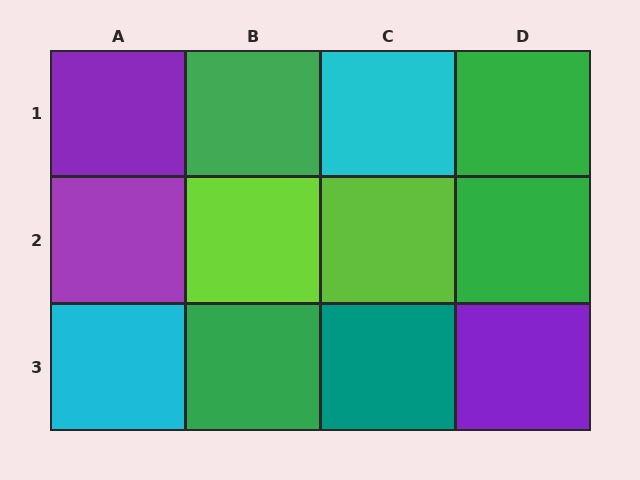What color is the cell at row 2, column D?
Green.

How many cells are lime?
2 cells are lime.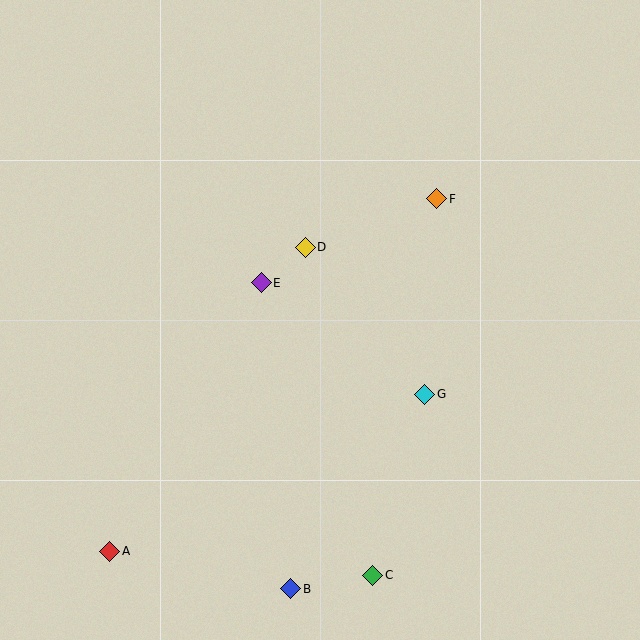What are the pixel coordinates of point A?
Point A is at (110, 551).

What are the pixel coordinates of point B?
Point B is at (291, 589).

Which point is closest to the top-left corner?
Point E is closest to the top-left corner.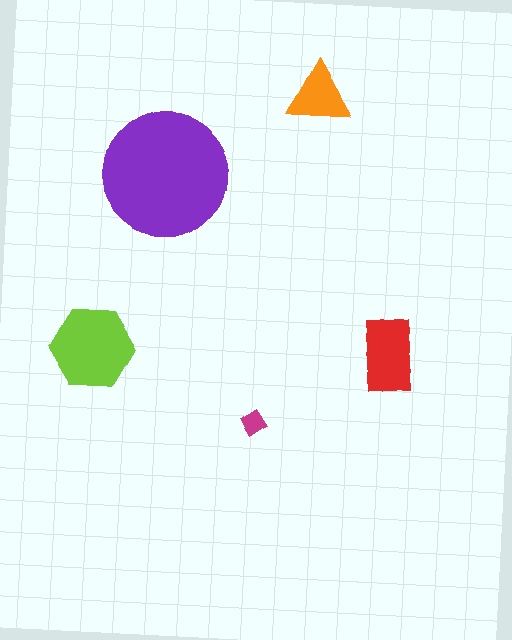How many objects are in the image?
There are 5 objects in the image.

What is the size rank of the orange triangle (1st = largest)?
4th.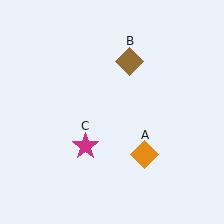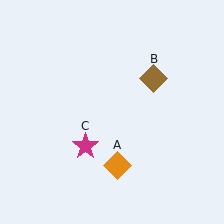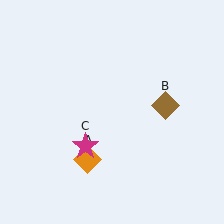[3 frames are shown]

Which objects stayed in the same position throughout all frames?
Magenta star (object C) remained stationary.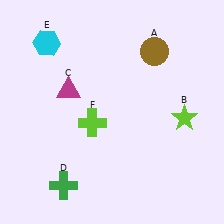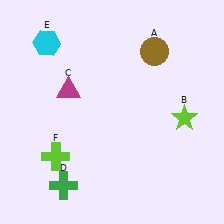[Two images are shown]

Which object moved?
The lime cross (F) moved left.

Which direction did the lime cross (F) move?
The lime cross (F) moved left.